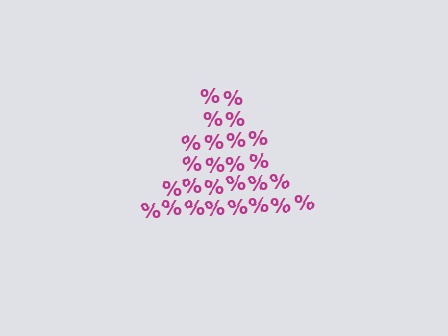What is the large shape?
The large shape is a triangle.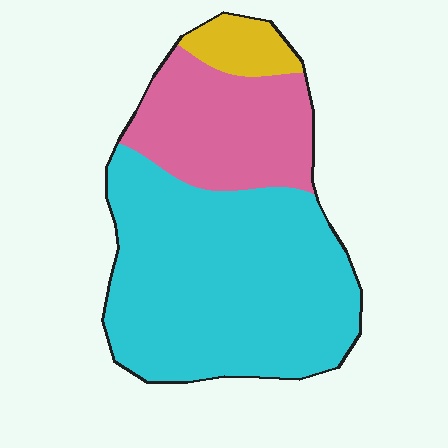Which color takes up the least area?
Yellow, at roughly 5%.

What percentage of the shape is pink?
Pink takes up between a sixth and a third of the shape.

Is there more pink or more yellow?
Pink.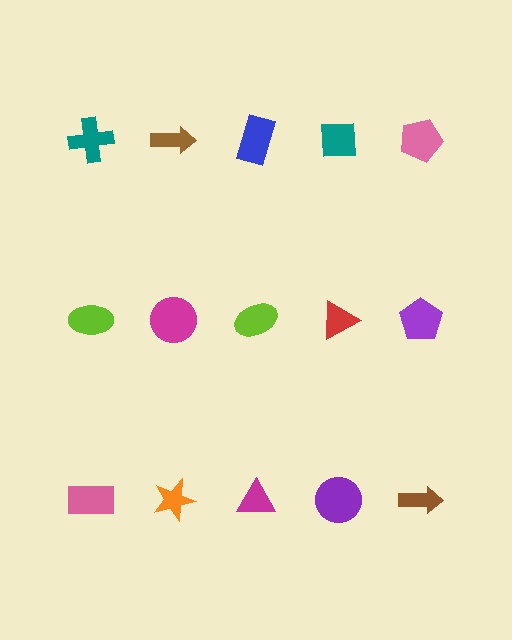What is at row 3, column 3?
A magenta triangle.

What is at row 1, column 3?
A blue rectangle.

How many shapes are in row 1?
5 shapes.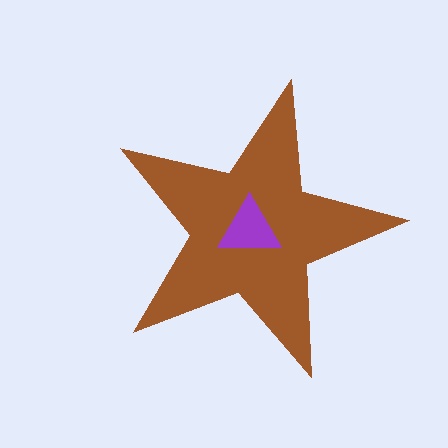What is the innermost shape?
The purple triangle.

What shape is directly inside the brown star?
The purple triangle.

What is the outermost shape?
The brown star.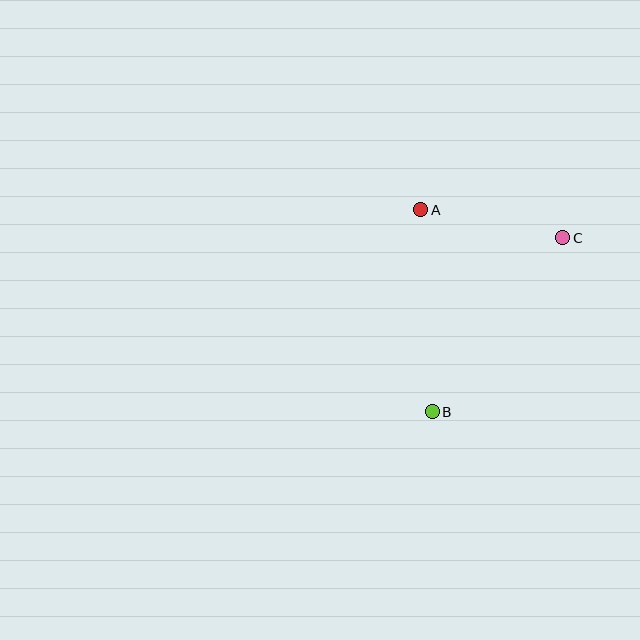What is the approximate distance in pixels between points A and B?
The distance between A and B is approximately 203 pixels.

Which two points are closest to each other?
Points A and C are closest to each other.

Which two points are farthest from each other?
Points B and C are farthest from each other.